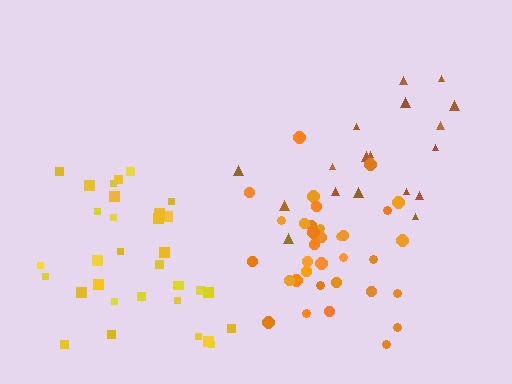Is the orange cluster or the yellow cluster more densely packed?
Orange.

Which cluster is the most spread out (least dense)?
Brown.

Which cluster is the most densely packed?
Orange.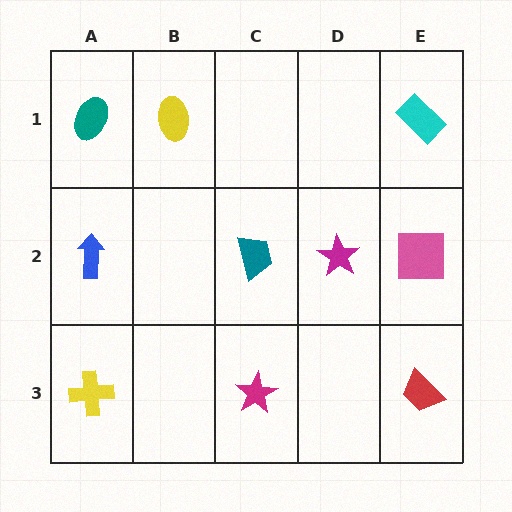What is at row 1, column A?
A teal ellipse.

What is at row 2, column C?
A teal trapezoid.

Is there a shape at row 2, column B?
No, that cell is empty.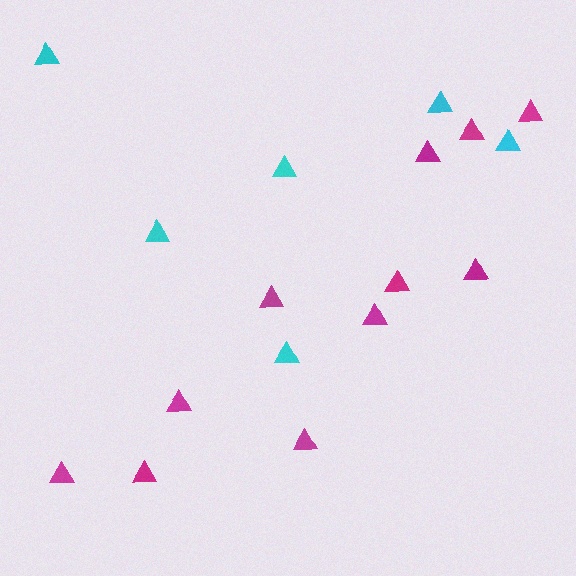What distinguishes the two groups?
There are 2 groups: one group of magenta triangles (11) and one group of cyan triangles (6).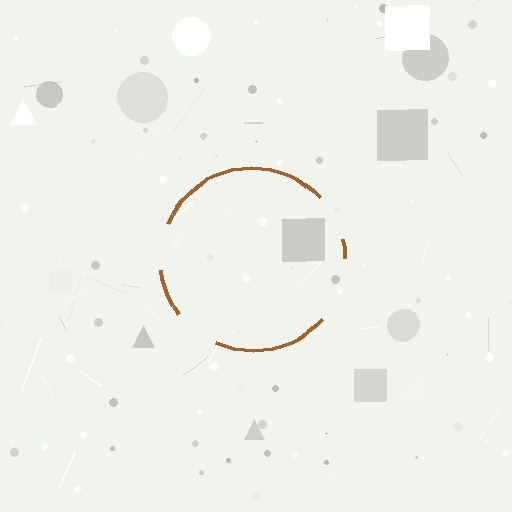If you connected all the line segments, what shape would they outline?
They would outline a circle.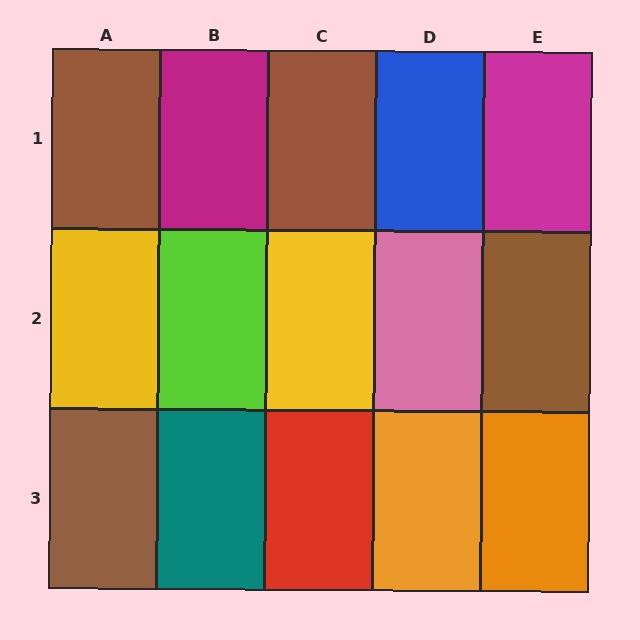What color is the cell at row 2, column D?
Pink.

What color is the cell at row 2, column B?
Lime.